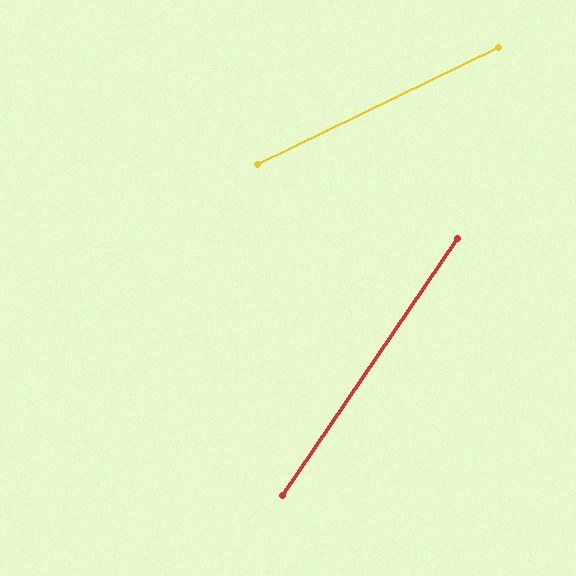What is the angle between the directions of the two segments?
Approximately 30 degrees.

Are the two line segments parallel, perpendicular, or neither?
Neither parallel nor perpendicular — they differ by about 30°.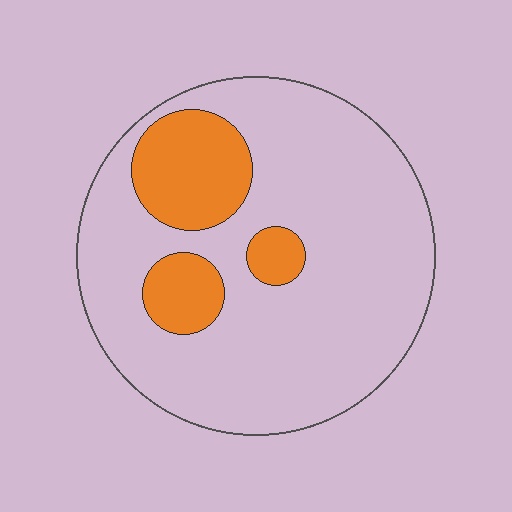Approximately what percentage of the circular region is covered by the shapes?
Approximately 20%.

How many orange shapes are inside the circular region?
3.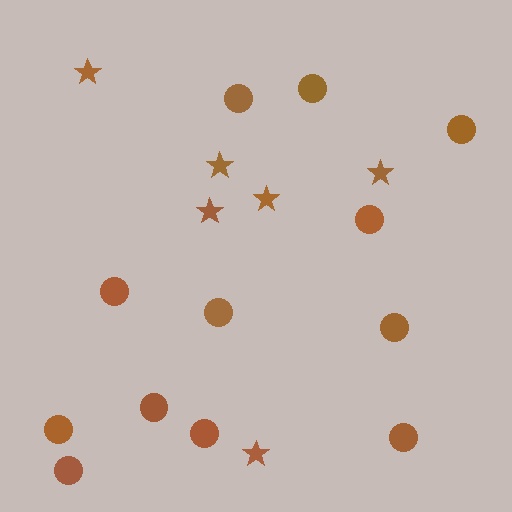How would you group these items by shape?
There are 2 groups: one group of stars (6) and one group of circles (12).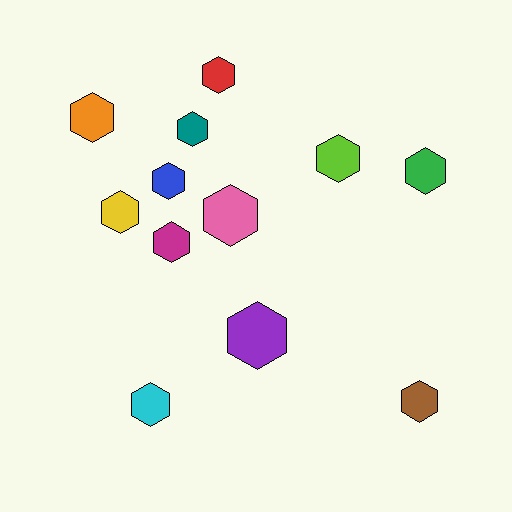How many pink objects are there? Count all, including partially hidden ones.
There is 1 pink object.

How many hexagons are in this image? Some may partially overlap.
There are 12 hexagons.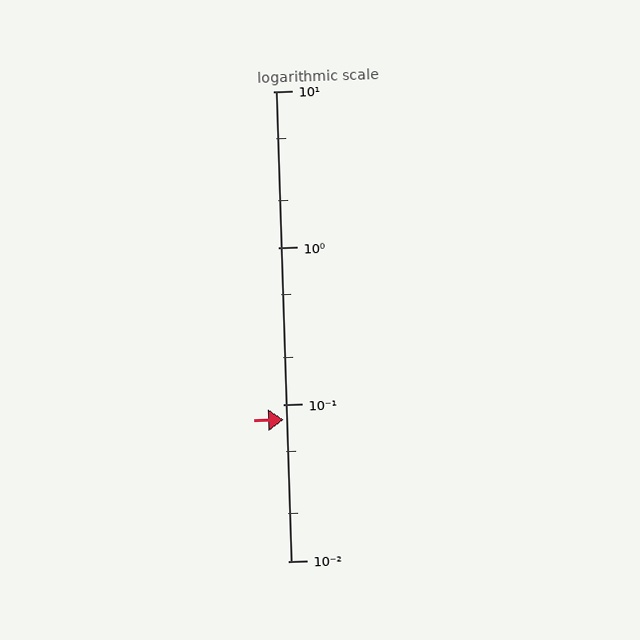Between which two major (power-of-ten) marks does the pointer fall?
The pointer is between 0.01 and 0.1.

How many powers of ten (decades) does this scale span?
The scale spans 3 decades, from 0.01 to 10.